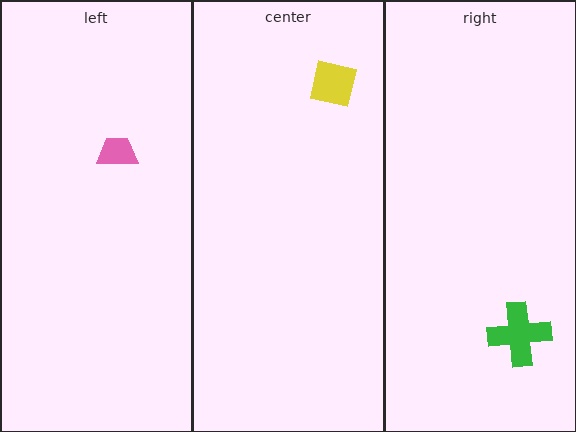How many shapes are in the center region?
1.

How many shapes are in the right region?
1.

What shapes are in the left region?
The pink trapezoid.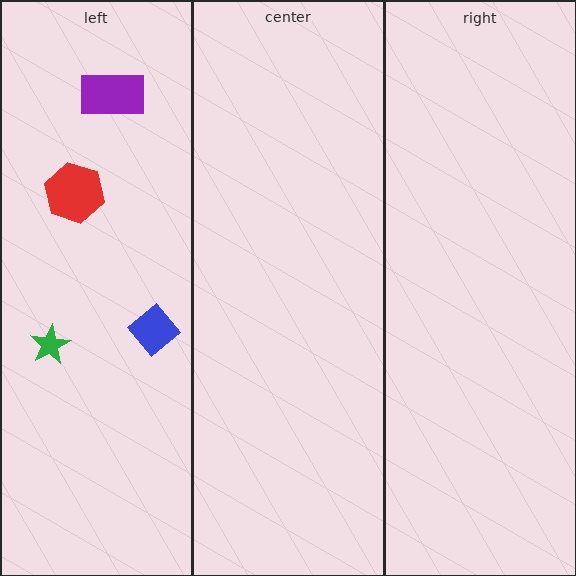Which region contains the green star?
The left region.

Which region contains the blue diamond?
The left region.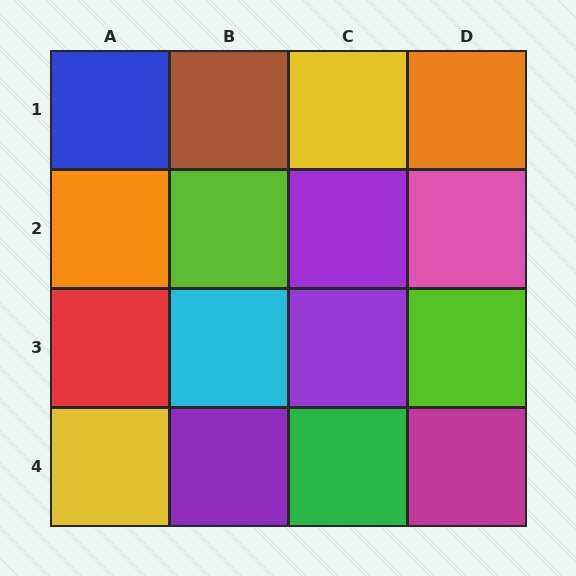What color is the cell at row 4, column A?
Yellow.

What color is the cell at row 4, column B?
Purple.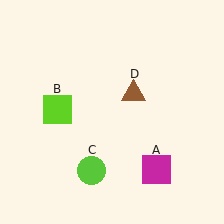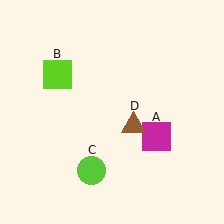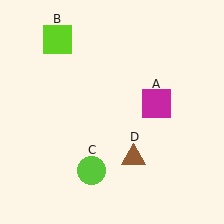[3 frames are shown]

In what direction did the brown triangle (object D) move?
The brown triangle (object D) moved down.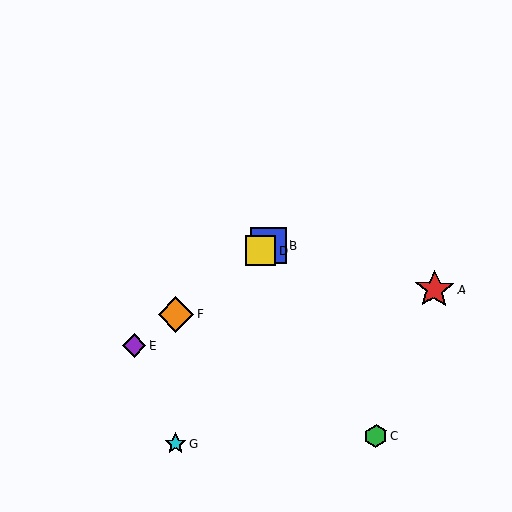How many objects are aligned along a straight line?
4 objects (B, D, E, F) are aligned along a straight line.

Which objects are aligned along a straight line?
Objects B, D, E, F are aligned along a straight line.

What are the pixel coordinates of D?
Object D is at (261, 251).